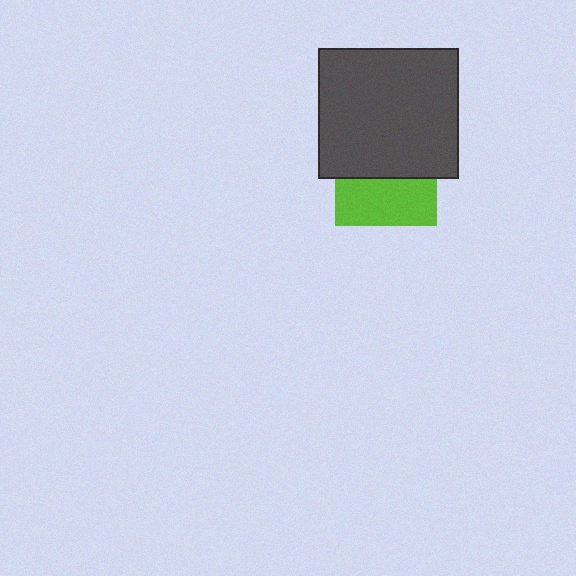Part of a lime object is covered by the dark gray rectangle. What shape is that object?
It is a square.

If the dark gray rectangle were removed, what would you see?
You would see the complete lime square.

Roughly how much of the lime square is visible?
About half of it is visible (roughly 45%).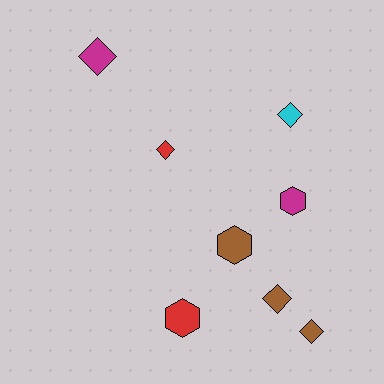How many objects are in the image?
There are 8 objects.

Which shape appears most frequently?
Diamond, with 5 objects.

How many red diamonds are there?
There is 1 red diamond.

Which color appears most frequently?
Brown, with 3 objects.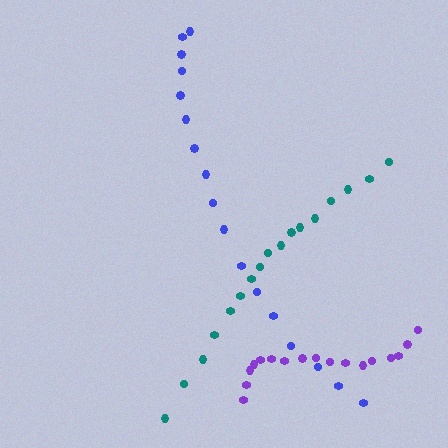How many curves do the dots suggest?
There are 3 distinct paths.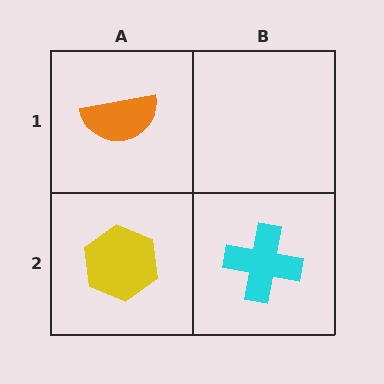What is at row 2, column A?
A yellow hexagon.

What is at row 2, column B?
A cyan cross.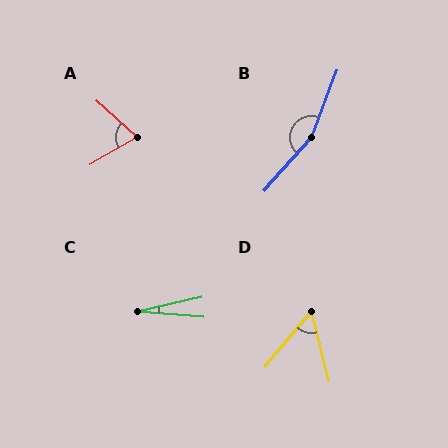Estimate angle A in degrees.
Approximately 72 degrees.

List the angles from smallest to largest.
C (18°), D (54°), A (72°), B (159°).